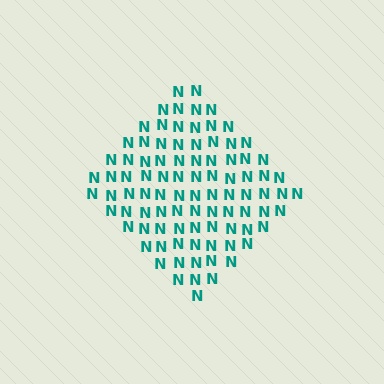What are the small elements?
The small elements are letter N's.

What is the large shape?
The large shape is a diamond.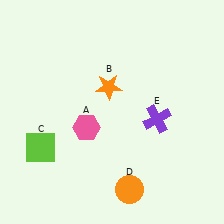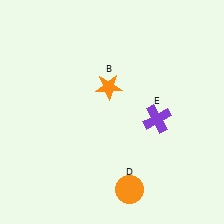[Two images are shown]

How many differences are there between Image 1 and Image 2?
There are 2 differences between the two images.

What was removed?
The lime square (C), the pink hexagon (A) were removed in Image 2.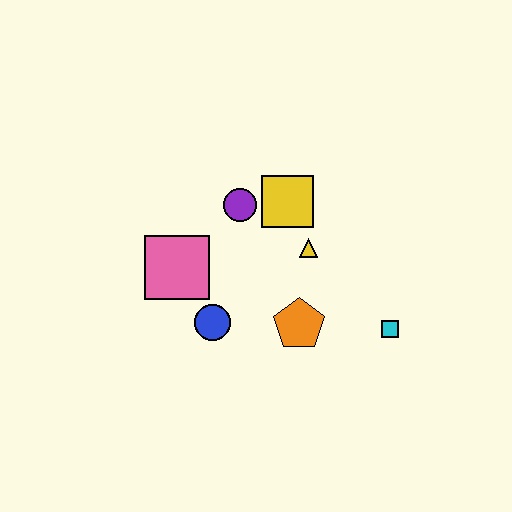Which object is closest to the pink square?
The blue circle is closest to the pink square.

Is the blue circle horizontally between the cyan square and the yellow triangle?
No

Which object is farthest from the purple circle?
The cyan square is farthest from the purple circle.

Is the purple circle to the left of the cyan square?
Yes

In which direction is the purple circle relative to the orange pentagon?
The purple circle is above the orange pentagon.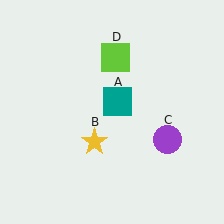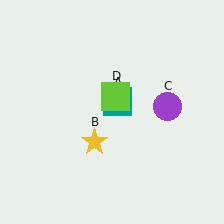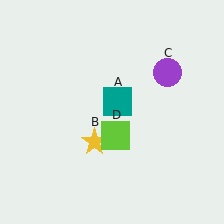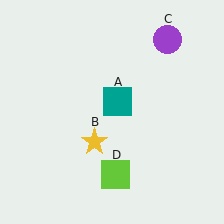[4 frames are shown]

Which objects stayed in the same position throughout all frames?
Teal square (object A) and yellow star (object B) remained stationary.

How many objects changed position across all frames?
2 objects changed position: purple circle (object C), lime square (object D).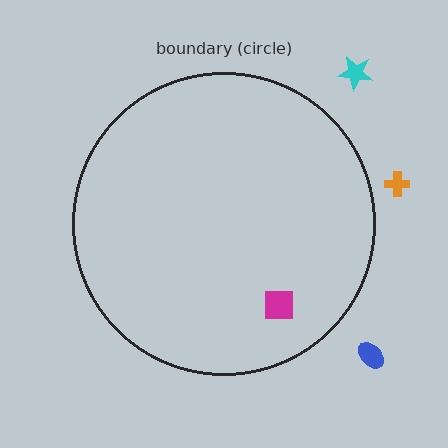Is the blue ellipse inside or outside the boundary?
Outside.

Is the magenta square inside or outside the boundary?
Inside.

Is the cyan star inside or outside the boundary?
Outside.